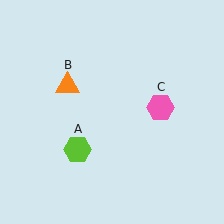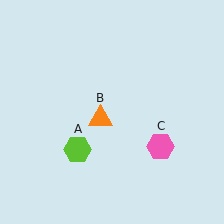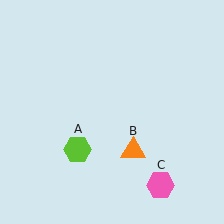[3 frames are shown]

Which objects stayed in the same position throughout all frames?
Lime hexagon (object A) remained stationary.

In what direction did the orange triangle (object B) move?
The orange triangle (object B) moved down and to the right.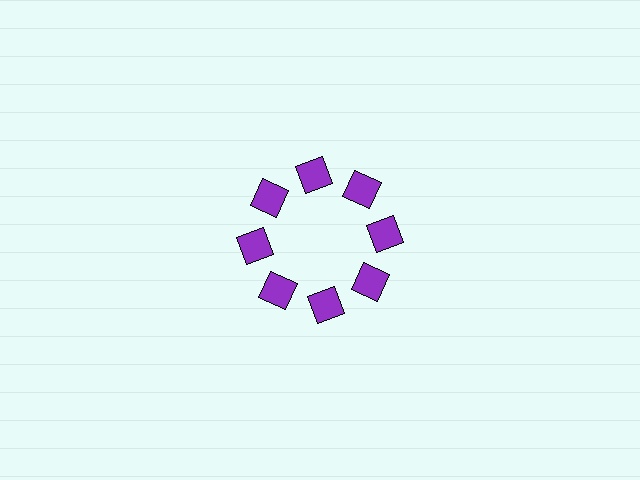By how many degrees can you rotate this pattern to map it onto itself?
The pattern maps onto itself every 45 degrees of rotation.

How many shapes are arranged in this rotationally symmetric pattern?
There are 8 shapes, arranged in 8 groups of 1.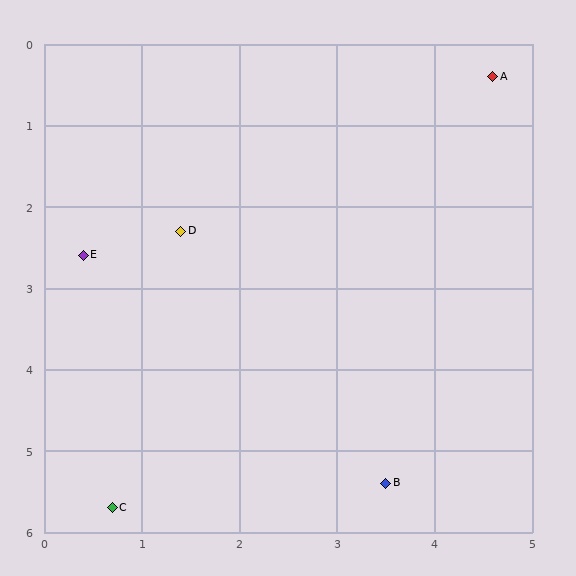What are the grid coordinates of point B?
Point B is at approximately (3.5, 5.4).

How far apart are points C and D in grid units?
Points C and D are about 3.5 grid units apart.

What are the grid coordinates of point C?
Point C is at approximately (0.7, 5.7).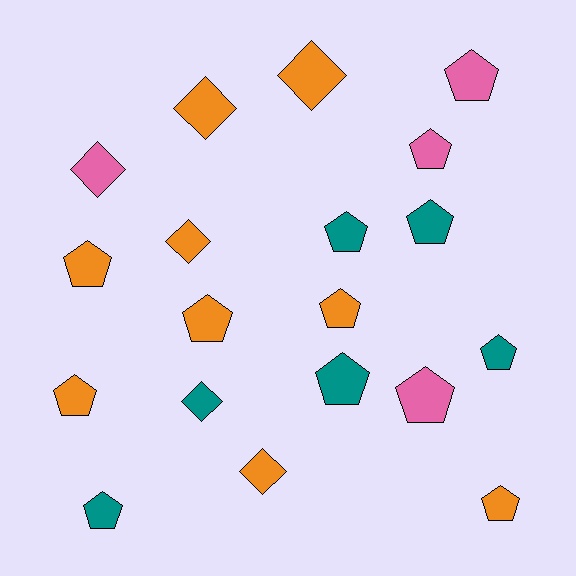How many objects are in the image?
There are 19 objects.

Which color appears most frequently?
Orange, with 9 objects.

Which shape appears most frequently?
Pentagon, with 13 objects.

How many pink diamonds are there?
There is 1 pink diamond.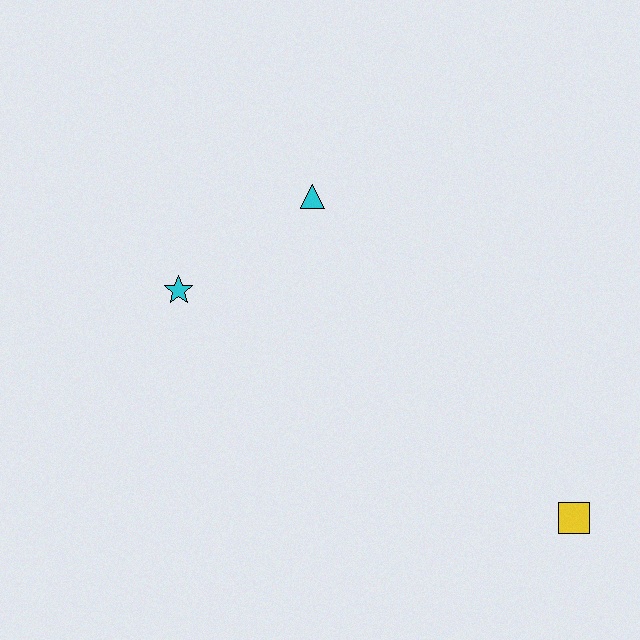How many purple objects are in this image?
There are no purple objects.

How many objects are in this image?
There are 3 objects.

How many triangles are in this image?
There is 1 triangle.